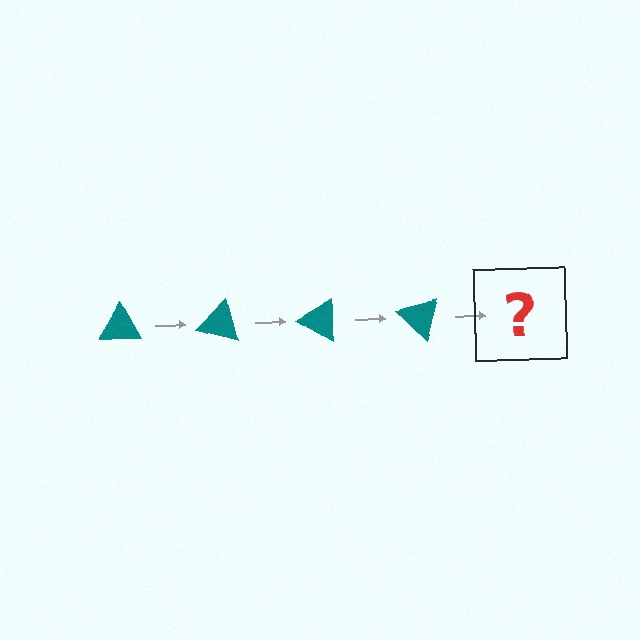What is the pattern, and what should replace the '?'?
The pattern is that the triangle rotates 15 degrees each step. The '?' should be a teal triangle rotated 60 degrees.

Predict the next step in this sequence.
The next step is a teal triangle rotated 60 degrees.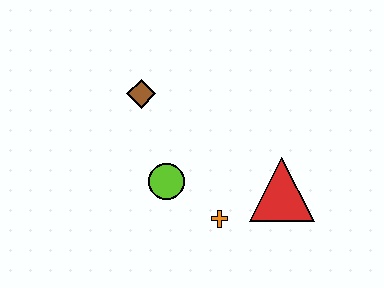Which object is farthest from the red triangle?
The brown diamond is farthest from the red triangle.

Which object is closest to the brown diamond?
The lime circle is closest to the brown diamond.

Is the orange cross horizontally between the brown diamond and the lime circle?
No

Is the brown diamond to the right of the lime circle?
No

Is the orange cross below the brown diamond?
Yes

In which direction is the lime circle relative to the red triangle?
The lime circle is to the left of the red triangle.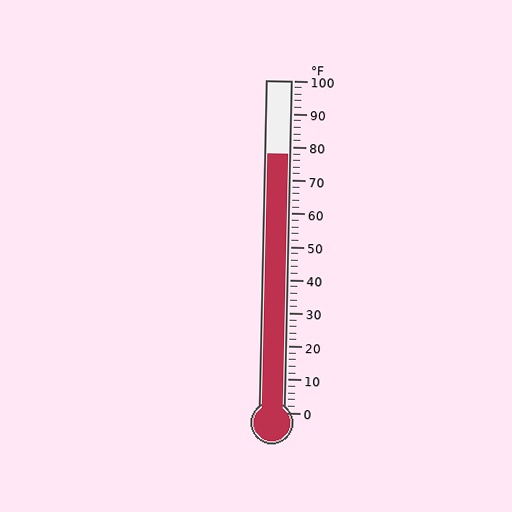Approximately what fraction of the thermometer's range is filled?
The thermometer is filled to approximately 80% of its range.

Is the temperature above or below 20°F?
The temperature is above 20°F.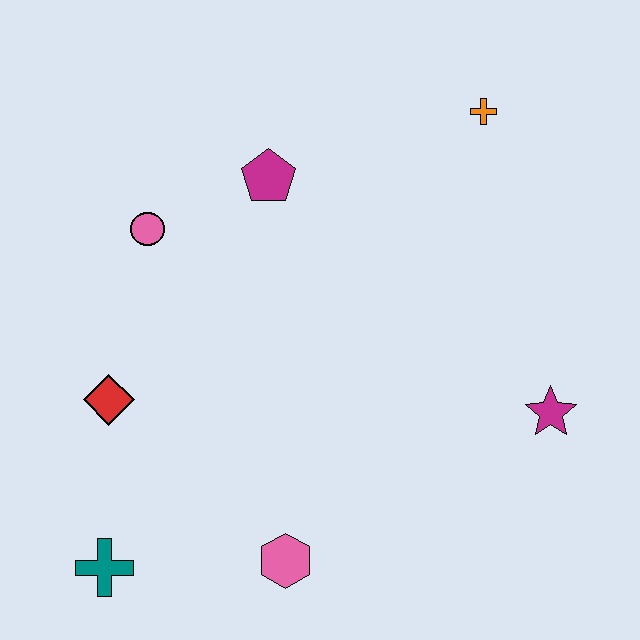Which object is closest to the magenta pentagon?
The pink circle is closest to the magenta pentagon.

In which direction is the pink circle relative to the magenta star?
The pink circle is to the left of the magenta star.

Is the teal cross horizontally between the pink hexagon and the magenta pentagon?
No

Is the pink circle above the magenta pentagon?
No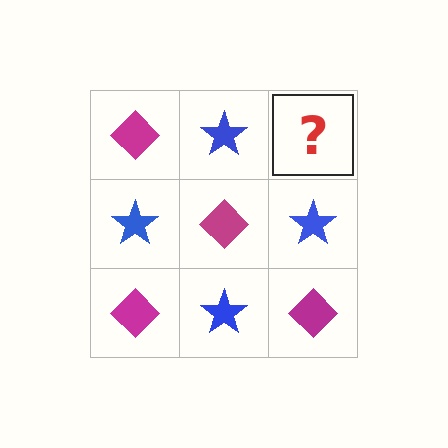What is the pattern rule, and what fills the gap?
The rule is that it alternates magenta diamond and blue star in a checkerboard pattern. The gap should be filled with a magenta diamond.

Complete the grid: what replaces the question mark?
The question mark should be replaced with a magenta diamond.